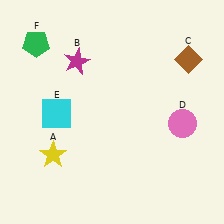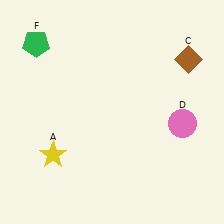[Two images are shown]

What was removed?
The cyan square (E), the magenta star (B) were removed in Image 2.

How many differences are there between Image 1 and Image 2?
There are 2 differences between the two images.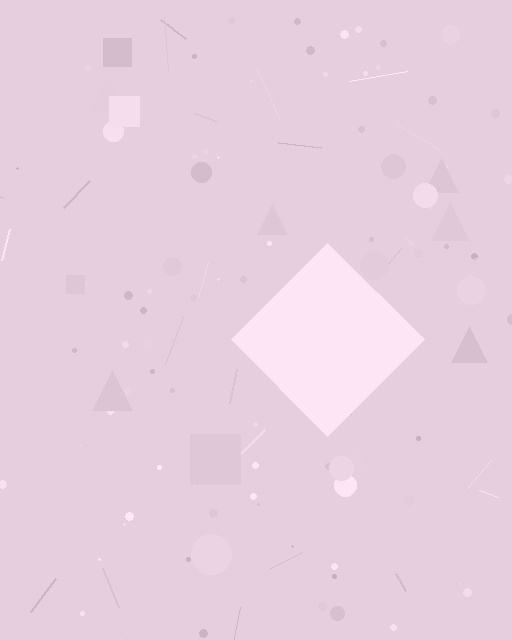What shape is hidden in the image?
A diamond is hidden in the image.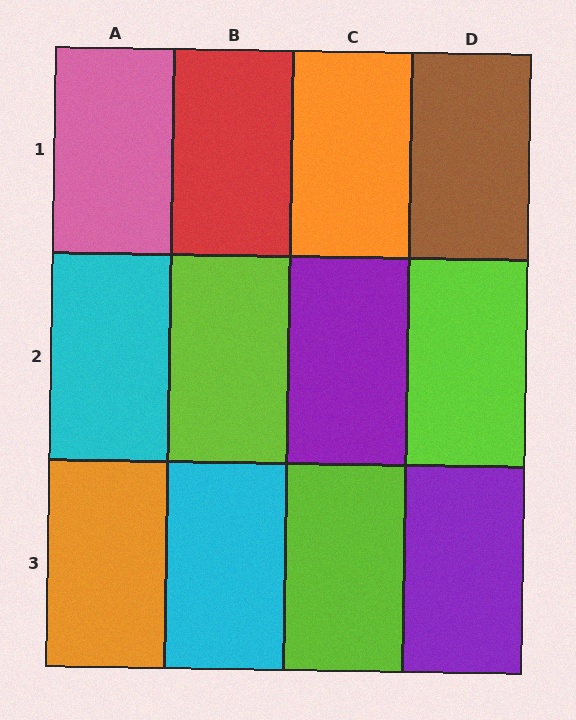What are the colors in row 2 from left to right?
Cyan, lime, purple, lime.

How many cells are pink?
1 cell is pink.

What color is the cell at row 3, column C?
Lime.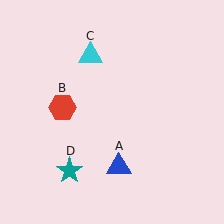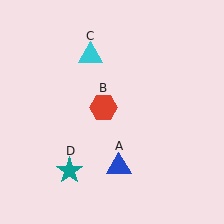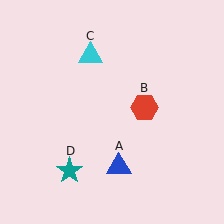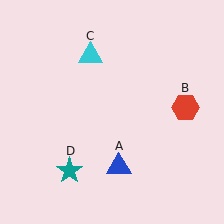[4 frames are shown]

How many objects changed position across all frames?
1 object changed position: red hexagon (object B).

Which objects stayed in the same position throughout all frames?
Blue triangle (object A) and cyan triangle (object C) and teal star (object D) remained stationary.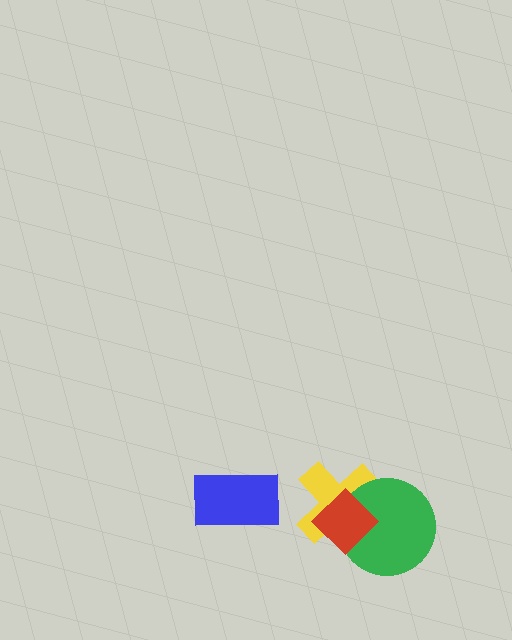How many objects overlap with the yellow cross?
2 objects overlap with the yellow cross.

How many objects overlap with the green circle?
2 objects overlap with the green circle.